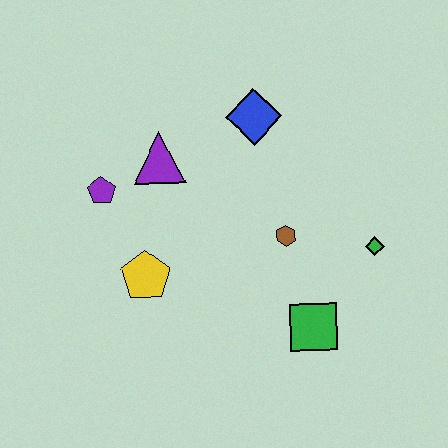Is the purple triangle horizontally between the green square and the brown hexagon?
No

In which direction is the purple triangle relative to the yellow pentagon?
The purple triangle is above the yellow pentagon.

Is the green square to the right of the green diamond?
No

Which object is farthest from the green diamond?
The purple pentagon is farthest from the green diamond.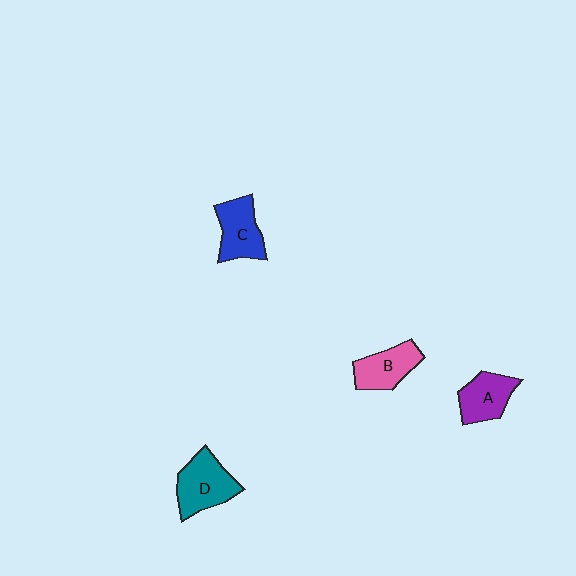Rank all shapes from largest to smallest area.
From largest to smallest: D (teal), C (blue), B (pink), A (purple).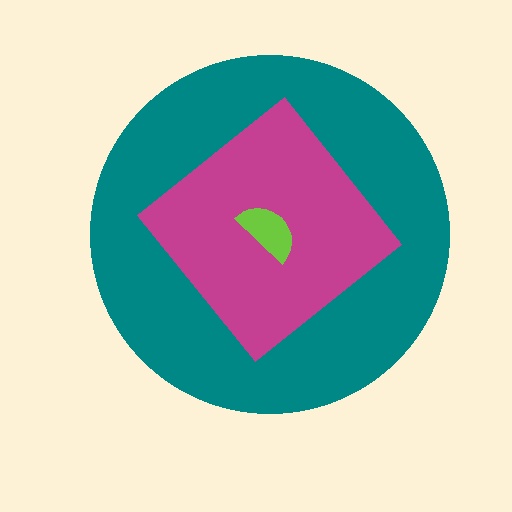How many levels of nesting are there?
3.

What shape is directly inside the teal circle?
The magenta diamond.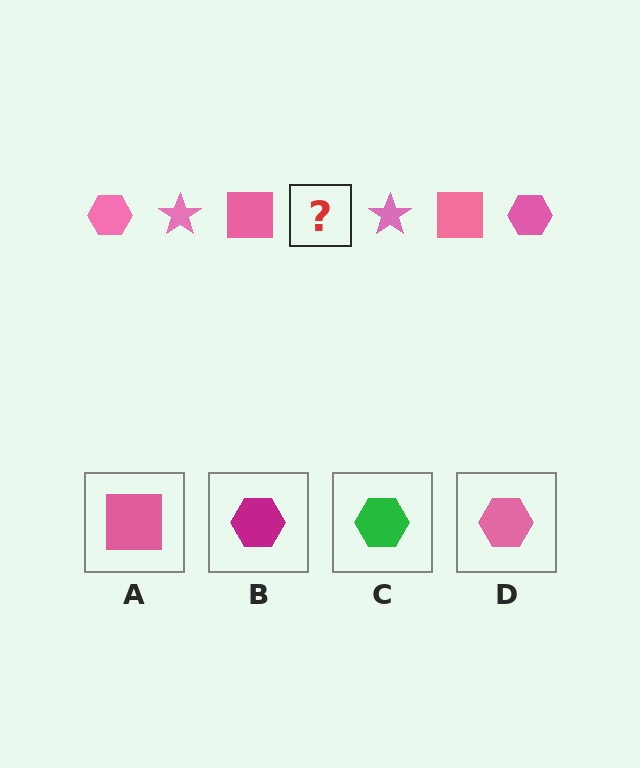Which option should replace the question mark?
Option D.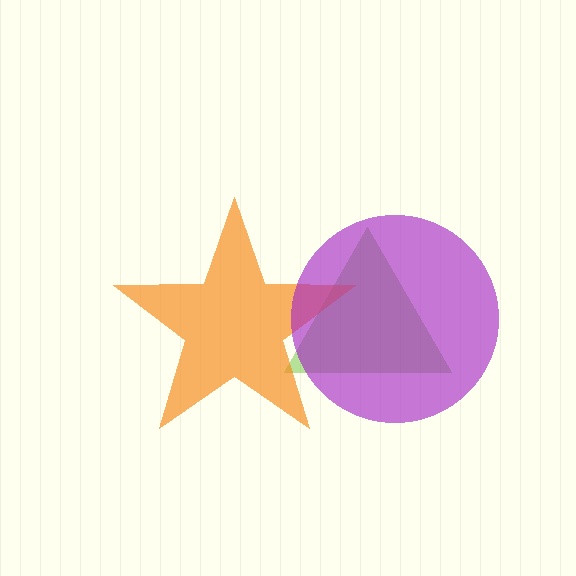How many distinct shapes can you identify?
There are 3 distinct shapes: a lime triangle, an orange star, a purple circle.